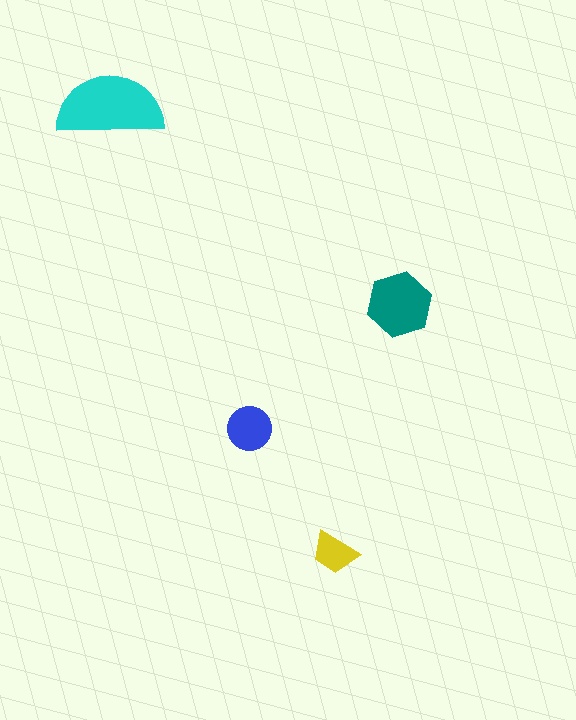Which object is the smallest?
The yellow trapezoid.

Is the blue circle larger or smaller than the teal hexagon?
Smaller.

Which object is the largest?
The cyan semicircle.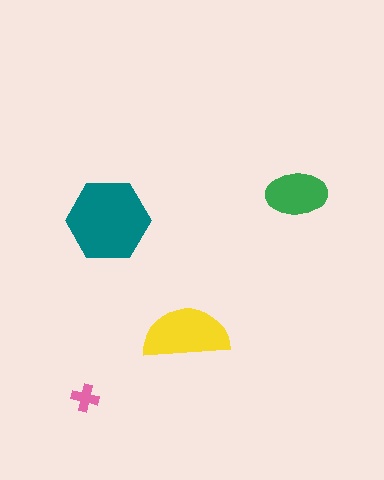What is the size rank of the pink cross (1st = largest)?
4th.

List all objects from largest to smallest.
The teal hexagon, the yellow semicircle, the green ellipse, the pink cross.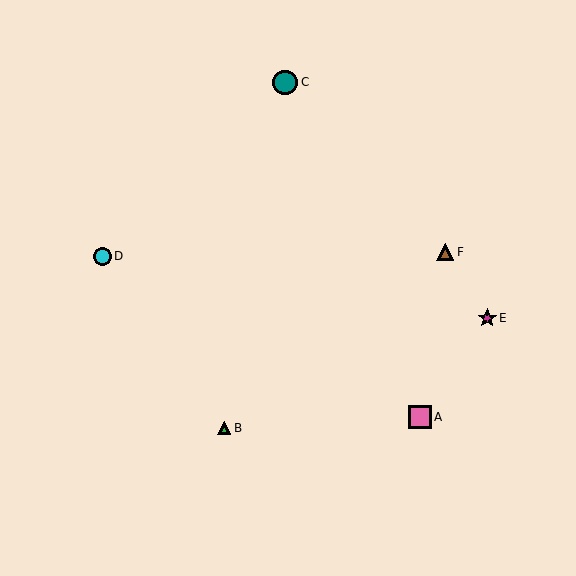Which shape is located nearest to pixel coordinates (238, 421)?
The green triangle (labeled B) at (224, 428) is nearest to that location.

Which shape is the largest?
The teal circle (labeled C) is the largest.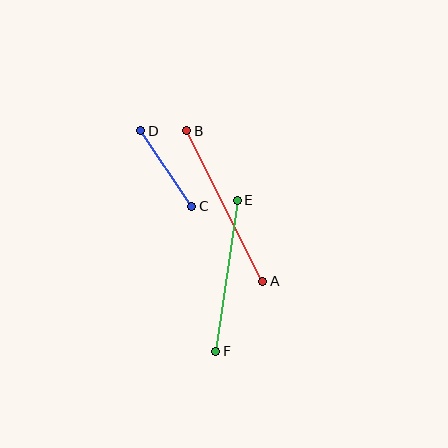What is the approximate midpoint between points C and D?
The midpoint is at approximately (166, 168) pixels.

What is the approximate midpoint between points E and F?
The midpoint is at approximately (226, 276) pixels.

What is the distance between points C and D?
The distance is approximately 91 pixels.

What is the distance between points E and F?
The distance is approximately 152 pixels.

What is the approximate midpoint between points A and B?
The midpoint is at approximately (225, 206) pixels.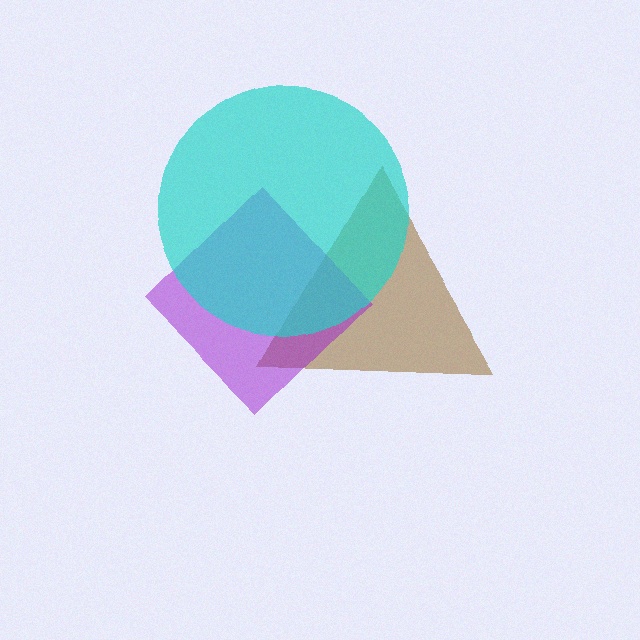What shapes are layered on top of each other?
The layered shapes are: a brown triangle, a purple diamond, a cyan circle.